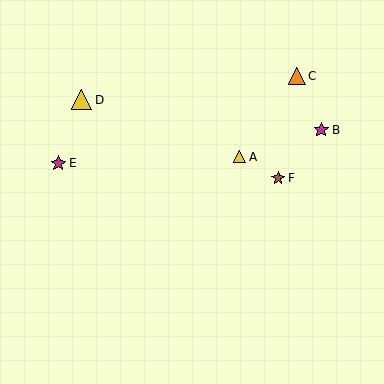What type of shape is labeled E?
Shape E is a magenta star.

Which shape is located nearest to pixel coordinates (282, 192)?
The brown star (labeled F) at (278, 178) is nearest to that location.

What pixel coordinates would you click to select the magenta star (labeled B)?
Click at (321, 130) to select the magenta star B.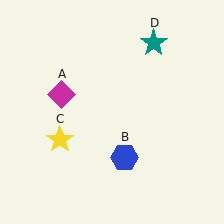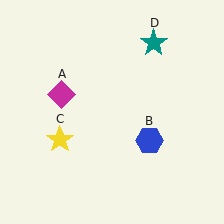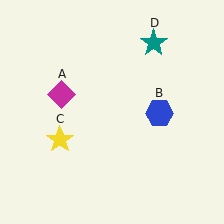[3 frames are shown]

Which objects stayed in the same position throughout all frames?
Magenta diamond (object A) and yellow star (object C) and teal star (object D) remained stationary.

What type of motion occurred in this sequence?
The blue hexagon (object B) rotated counterclockwise around the center of the scene.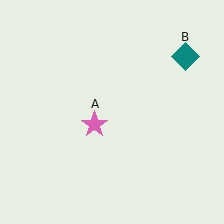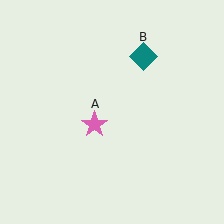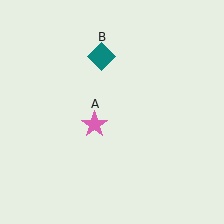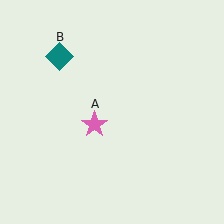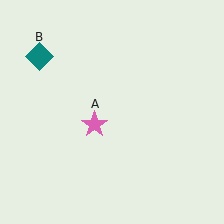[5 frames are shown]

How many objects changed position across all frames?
1 object changed position: teal diamond (object B).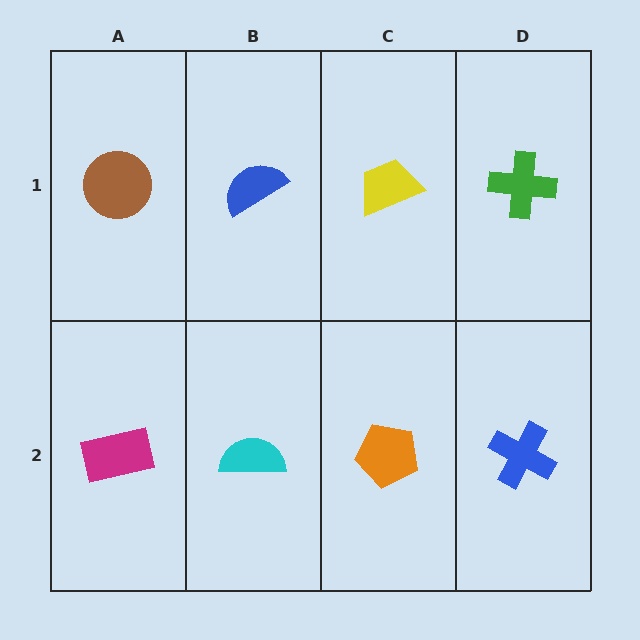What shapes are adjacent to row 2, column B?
A blue semicircle (row 1, column B), a magenta rectangle (row 2, column A), an orange pentagon (row 2, column C).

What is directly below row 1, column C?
An orange pentagon.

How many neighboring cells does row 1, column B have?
3.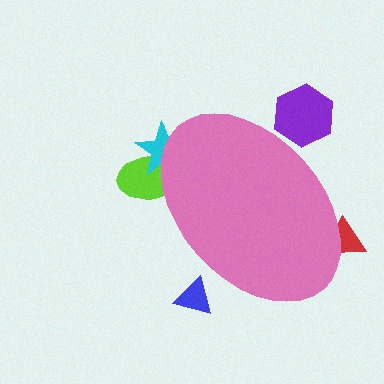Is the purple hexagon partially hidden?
Yes, the purple hexagon is partially hidden behind the pink ellipse.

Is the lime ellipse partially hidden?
Yes, the lime ellipse is partially hidden behind the pink ellipse.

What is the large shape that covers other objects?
A pink ellipse.